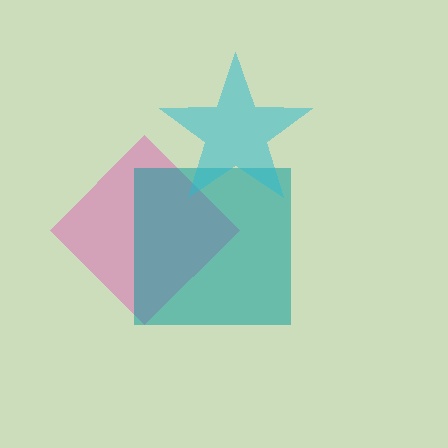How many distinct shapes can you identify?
There are 3 distinct shapes: a pink diamond, a teal square, a cyan star.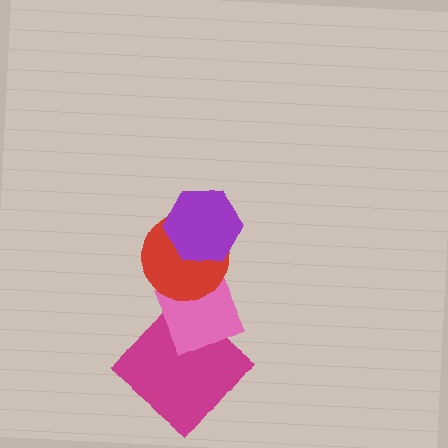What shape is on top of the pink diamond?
The red circle is on top of the pink diamond.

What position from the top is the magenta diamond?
The magenta diamond is 4th from the top.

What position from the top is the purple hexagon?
The purple hexagon is 1st from the top.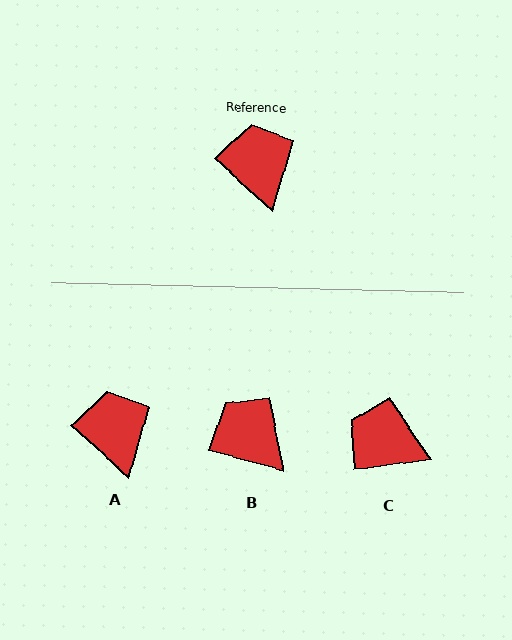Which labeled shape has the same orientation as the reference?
A.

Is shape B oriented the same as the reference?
No, it is off by about 27 degrees.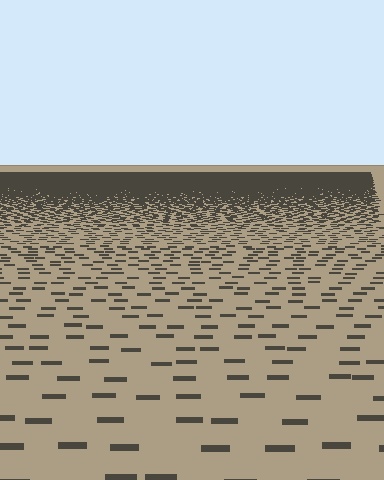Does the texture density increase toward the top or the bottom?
Density increases toward the top.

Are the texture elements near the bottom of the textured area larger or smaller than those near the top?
Larger. Near the bottom, elements are closer to the viewer and appear at a bigger on-screen size.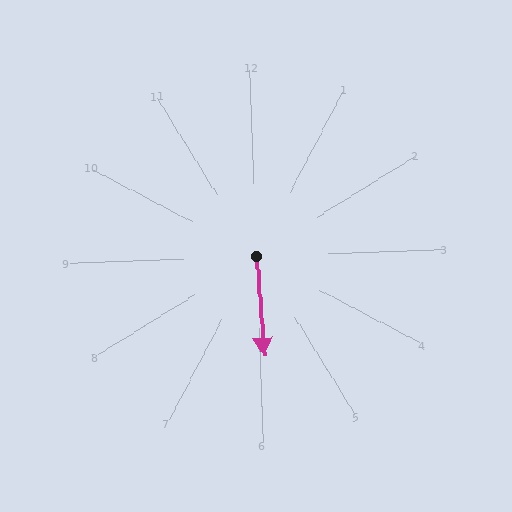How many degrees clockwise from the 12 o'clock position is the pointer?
Approximately 178 degrees.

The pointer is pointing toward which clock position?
Roughly 6 o'clock.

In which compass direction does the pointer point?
South.